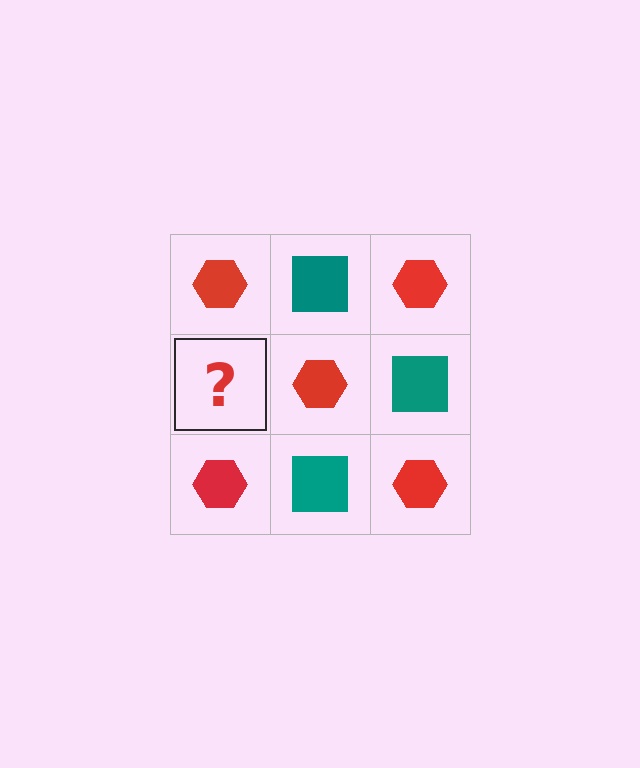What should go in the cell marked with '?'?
The missing cell should contain a teal square.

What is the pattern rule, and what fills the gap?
The rule is that it alternates red hexagon and teal square in a checkerboard pattern. The gap should be filled with a teal square.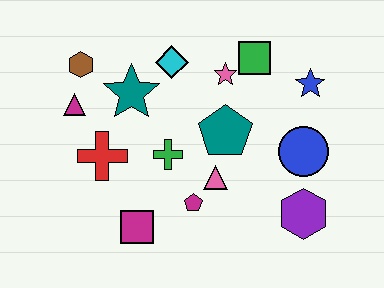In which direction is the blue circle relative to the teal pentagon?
The blue circle is to the right of the teal pentagon.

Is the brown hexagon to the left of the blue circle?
Yes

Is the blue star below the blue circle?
No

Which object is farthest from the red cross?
The blue star is farthest from the red cross.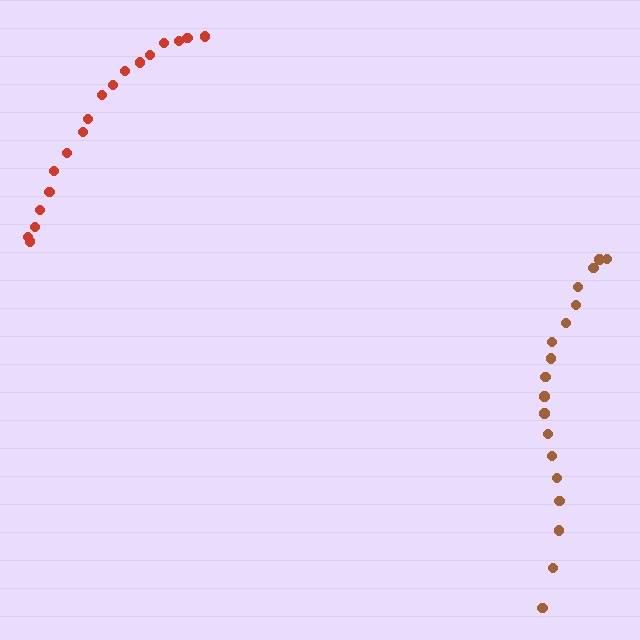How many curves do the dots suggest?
There are 2 distinct paths.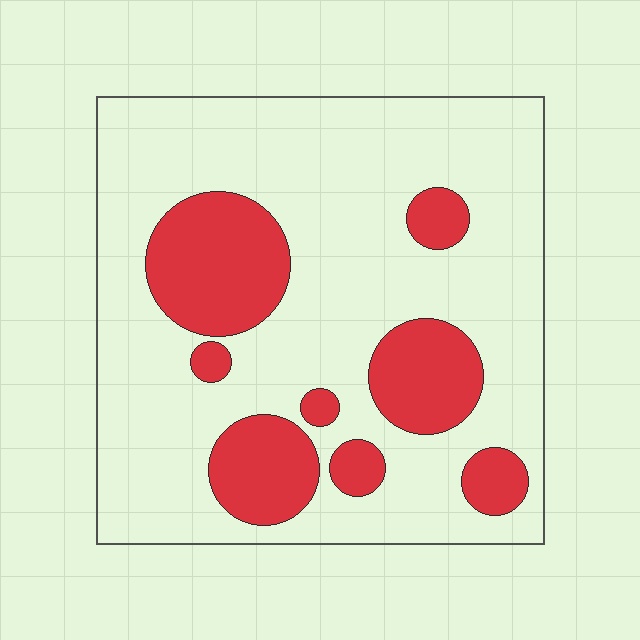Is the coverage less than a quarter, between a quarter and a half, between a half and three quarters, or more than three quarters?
Less than a quarter.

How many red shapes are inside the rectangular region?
8.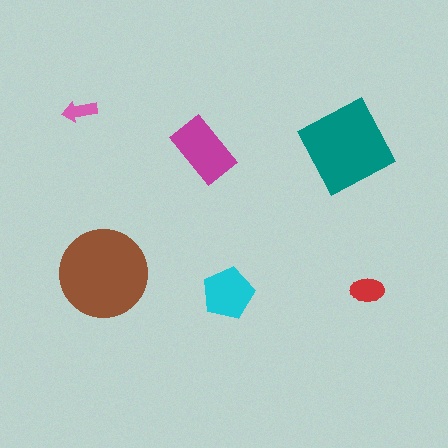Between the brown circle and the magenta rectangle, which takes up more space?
The brown circle.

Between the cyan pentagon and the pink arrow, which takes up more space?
The cyan pentagon.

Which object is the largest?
The brown circle.